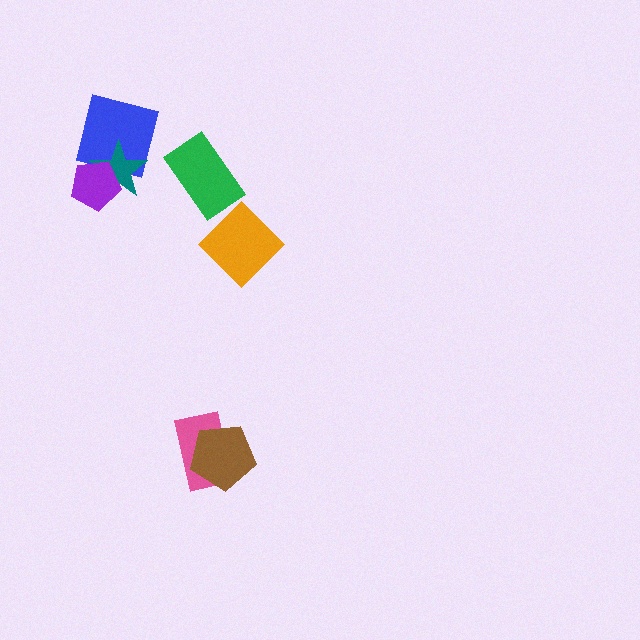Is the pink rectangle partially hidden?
Yes, it is partially covered by another shape.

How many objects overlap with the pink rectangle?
1 object overlaps with the pink rectangle.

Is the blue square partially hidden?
Yes, it is partially covered by another shape.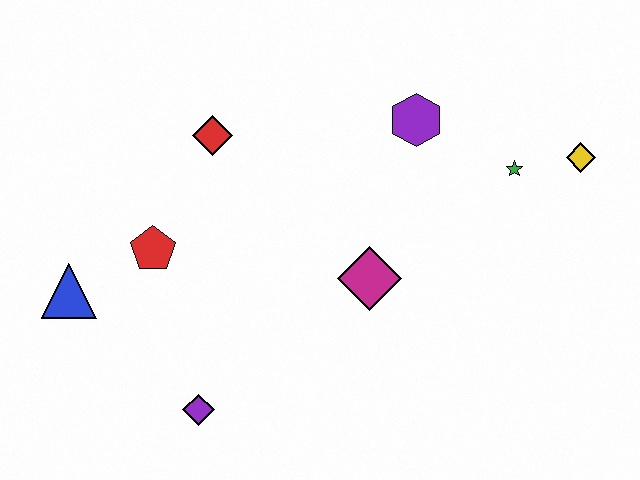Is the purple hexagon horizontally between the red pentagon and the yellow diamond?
Yes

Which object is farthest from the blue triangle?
The yellow diamond is farthest from the blue triangle.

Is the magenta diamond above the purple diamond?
Yes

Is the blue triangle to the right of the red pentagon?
No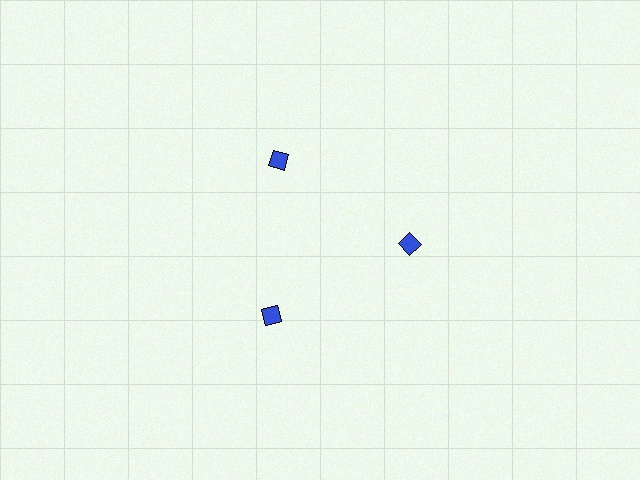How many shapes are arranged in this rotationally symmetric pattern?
There are 3 shapes, arranged in 3 groups of 1.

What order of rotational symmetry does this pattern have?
This pattern has 3-fold rotational symmetry.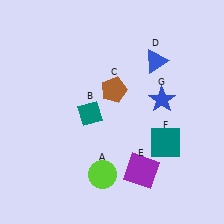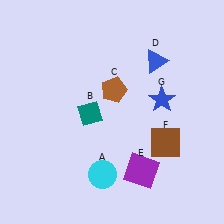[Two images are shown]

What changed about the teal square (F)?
In Image 1, F is teal. In Image 2, it changed to brown.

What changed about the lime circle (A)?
In Image 1, A is lime. In Image 2, it changed to cyan.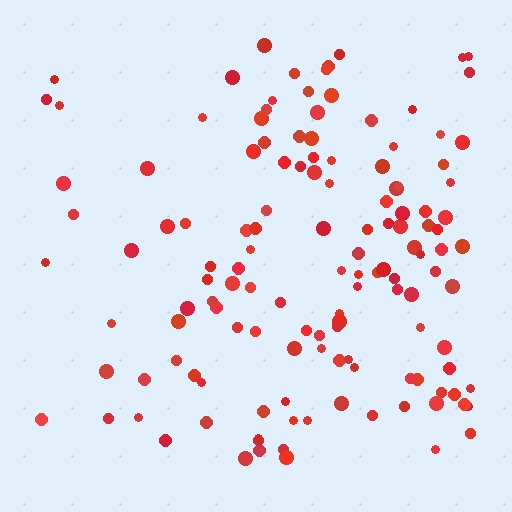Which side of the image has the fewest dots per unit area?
The left.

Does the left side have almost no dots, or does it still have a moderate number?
Still a moderate number, just noticeably fewer than the right.